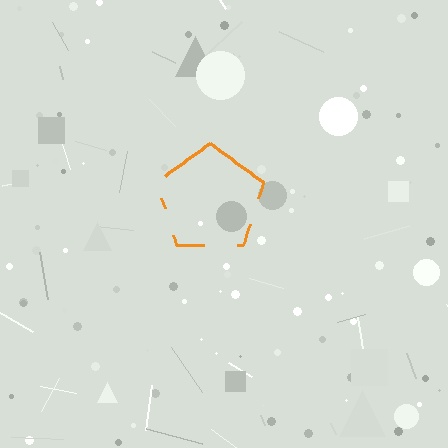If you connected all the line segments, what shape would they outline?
They would outline a pentagon.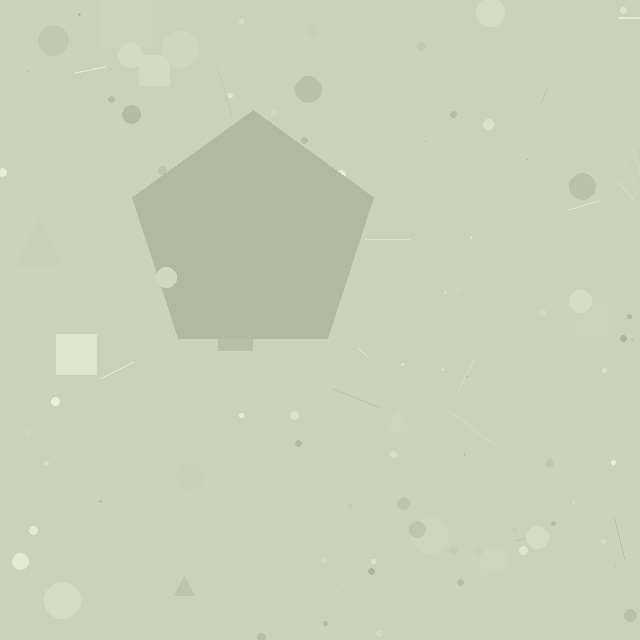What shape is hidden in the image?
A pentagon is hidden in the image.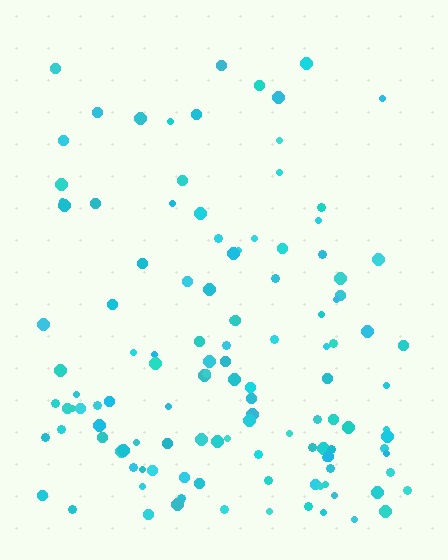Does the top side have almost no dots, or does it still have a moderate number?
Still a moderate number, just noticeably fewer than the bottom.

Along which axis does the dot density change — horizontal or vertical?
Vertical.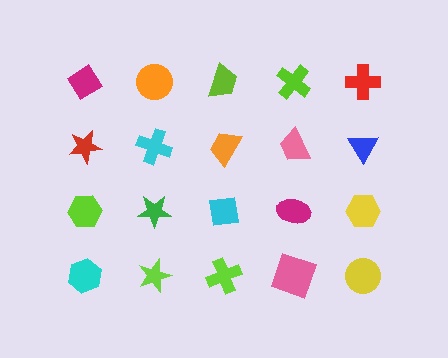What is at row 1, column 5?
A red cross.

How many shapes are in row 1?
5 shapes.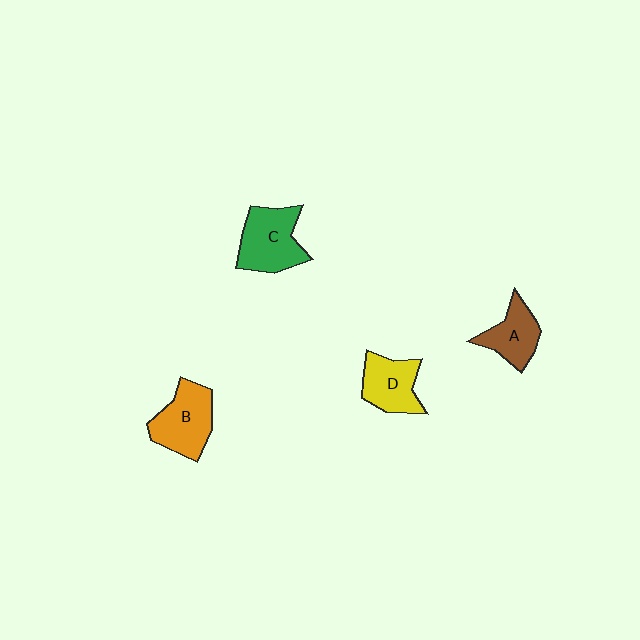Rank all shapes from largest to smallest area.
From largest to smallest: C (green), B (orange), D (yellow), A (brown).